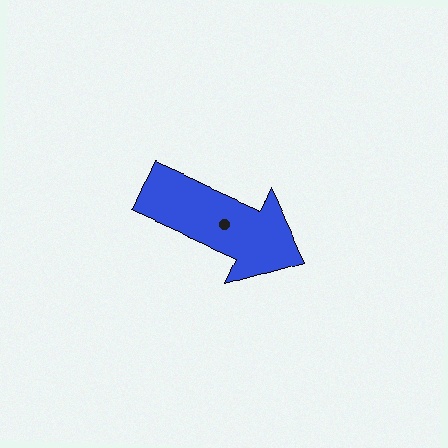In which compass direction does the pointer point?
Southeast.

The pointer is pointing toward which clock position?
Roughly 4 o'clock.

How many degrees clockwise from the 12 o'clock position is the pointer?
Approximately 114 degrees.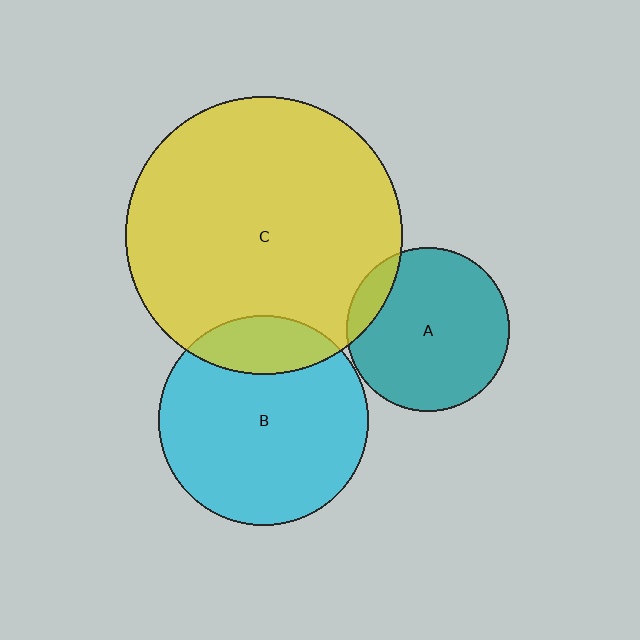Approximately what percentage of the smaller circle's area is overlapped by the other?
Approximately 10%.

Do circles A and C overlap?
Yes.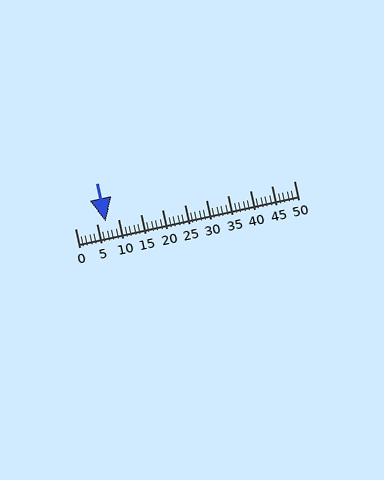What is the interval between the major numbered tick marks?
The major tick marks are spaced 5 units apart.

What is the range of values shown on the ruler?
The ruler shows values from 0 to 50.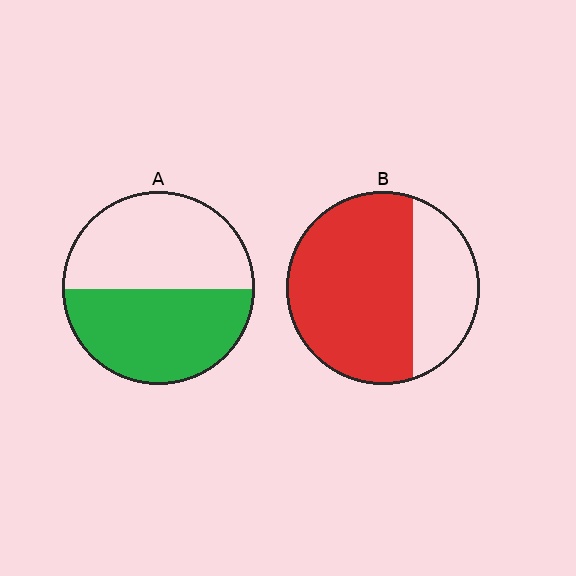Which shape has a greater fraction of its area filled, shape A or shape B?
Shape B.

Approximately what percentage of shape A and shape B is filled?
A is approximately 50% and B is approximately 70%.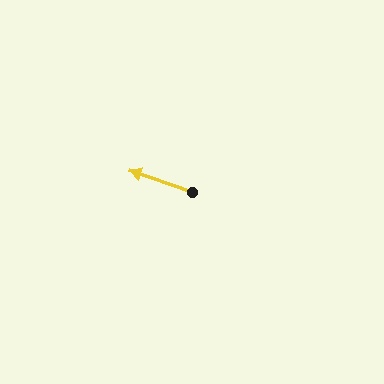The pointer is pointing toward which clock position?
Roughly 10 o'clock.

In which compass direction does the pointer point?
West.